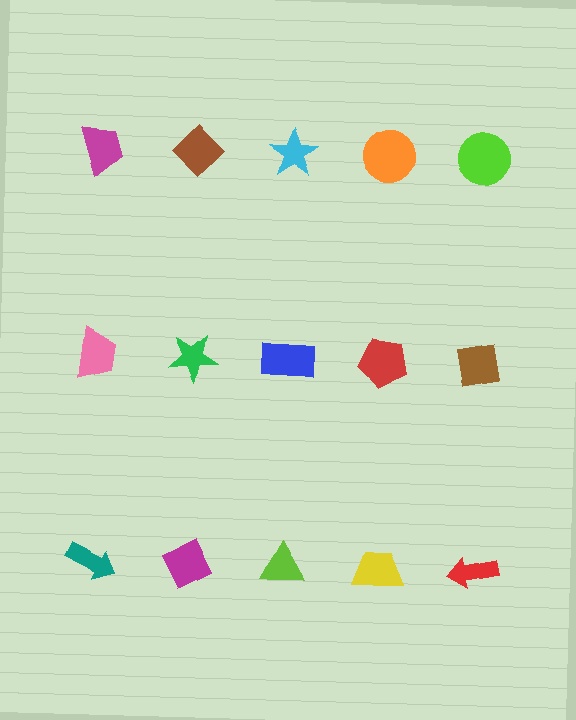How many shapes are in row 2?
5 shapes.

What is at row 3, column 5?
A red arrow.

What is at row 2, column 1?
A pink trapezoid.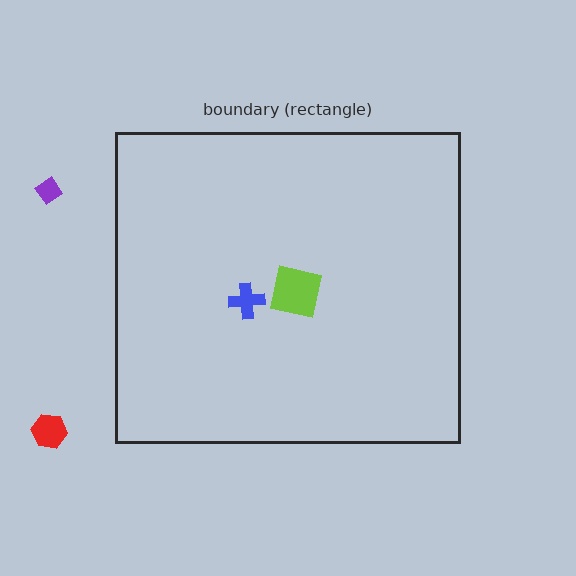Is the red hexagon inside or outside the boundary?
Outside.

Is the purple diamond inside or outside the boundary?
Outside.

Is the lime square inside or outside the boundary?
Inside.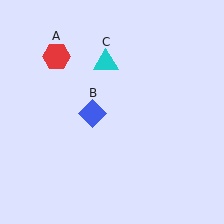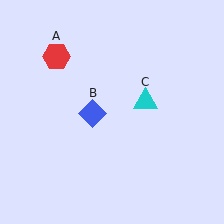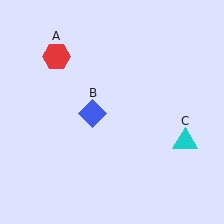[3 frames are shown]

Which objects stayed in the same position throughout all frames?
Red hexagon (object A) and blue diamond (object B) remained stationary.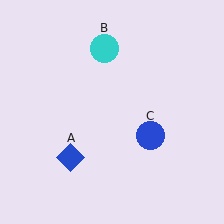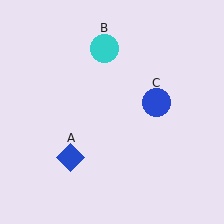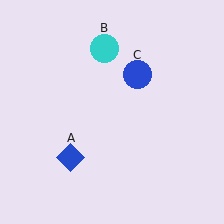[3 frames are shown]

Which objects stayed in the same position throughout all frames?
Blue diamond (object A) and cyan circle (object B) remained stationary.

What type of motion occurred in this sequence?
The blue circle (object C) rotated counterclockwise around the center of the scene.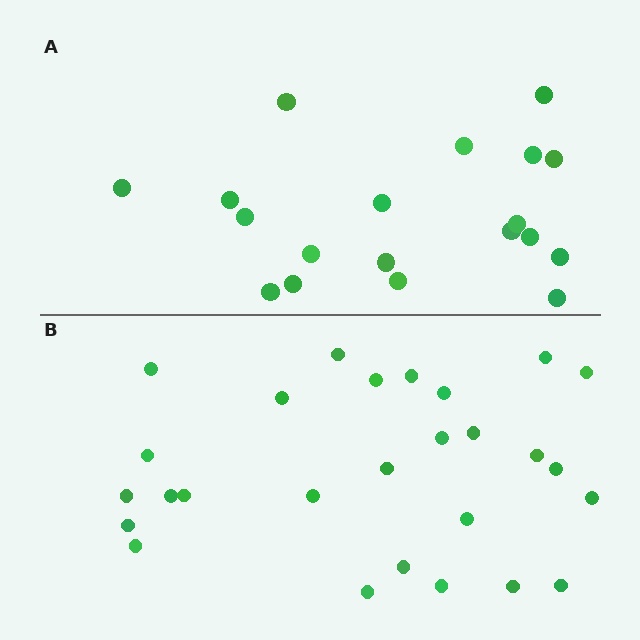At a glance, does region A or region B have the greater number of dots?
Region B (the bottom region) has more dots.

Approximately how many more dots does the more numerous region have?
Region B has roughly 8 or so more dots than region A.